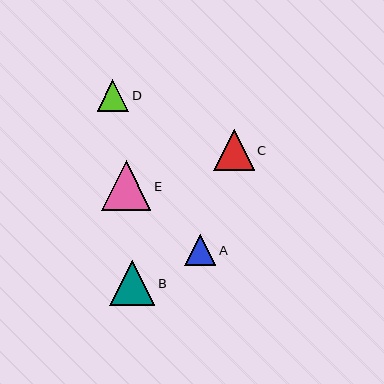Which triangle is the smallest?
Triangle A is the smallest with a size of approximately 31 pixels.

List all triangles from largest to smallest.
From largest to smallest: E, B, C, D, A.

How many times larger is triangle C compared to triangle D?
Triangle C is approximately 1.3 times the size of triangle D.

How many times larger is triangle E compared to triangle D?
Triangle E is approximately 1.6 times the size of triangle D.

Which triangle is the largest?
Triangle E is the largest with a size of approximately 50 pixels.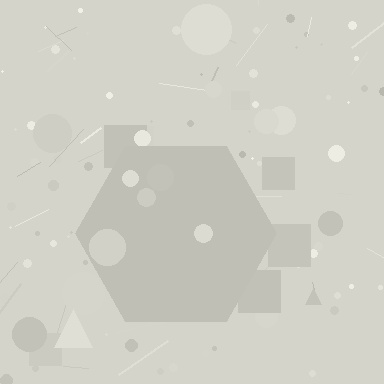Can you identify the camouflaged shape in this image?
The camouflaged shape is a hexagon.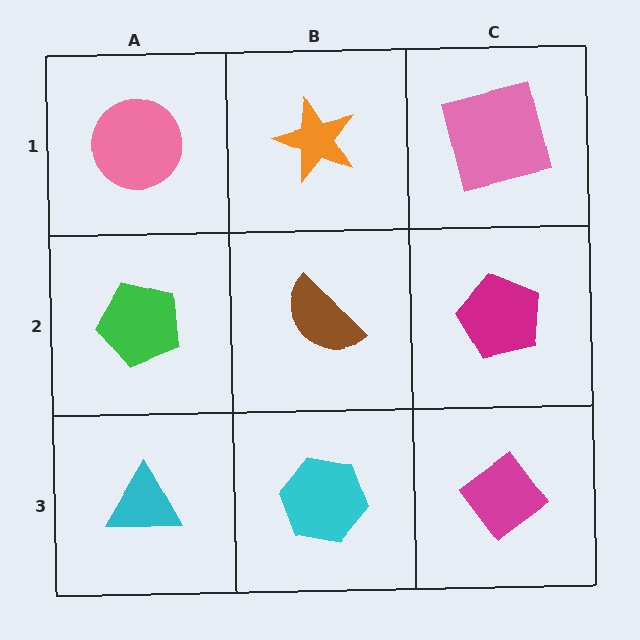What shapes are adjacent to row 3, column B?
A brown semicircle (row 2, column B), a cyan triangle (row 3, column A), a magenta diamond (row 3, column C).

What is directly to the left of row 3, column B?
A cyan triangle.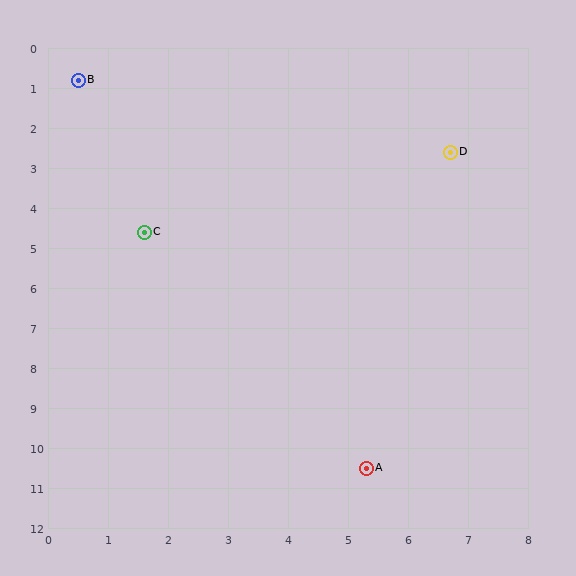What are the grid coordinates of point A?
Point A is at approximately (5.3, 10.5).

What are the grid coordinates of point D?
Point D is at approximately (6.7, 2.6).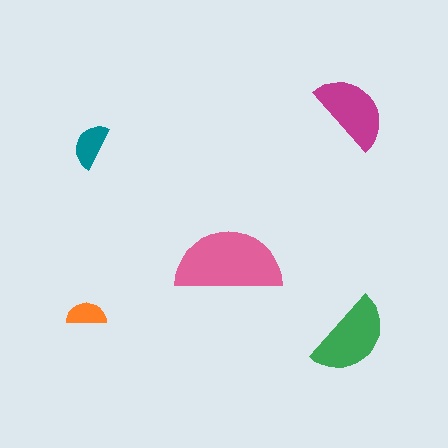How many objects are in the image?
There are 5 objects in the image.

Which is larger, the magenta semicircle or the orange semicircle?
The magenta one.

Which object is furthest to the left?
The orange semicircle is leftmost.